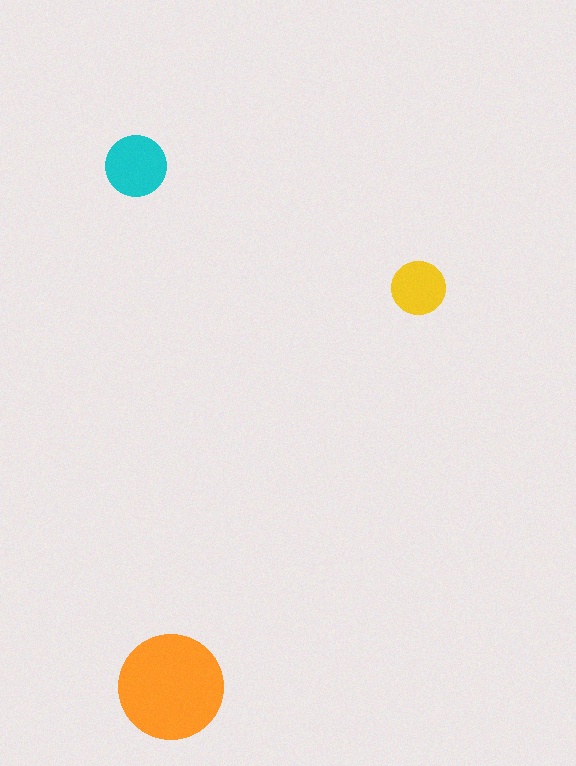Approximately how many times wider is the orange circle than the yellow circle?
About 2 times wider.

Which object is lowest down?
The orange circle is bottommost.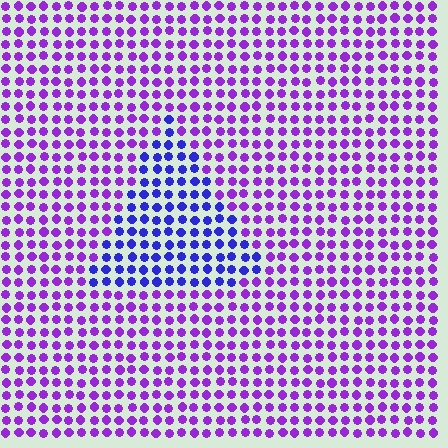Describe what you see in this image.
The image is filled with small purple elements in a uniform arrangement. A triangle-shaped region is visible where the elements are tinted to a slightly different hue, forming a subtle color boundary.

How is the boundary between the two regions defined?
The boundary is defined purely by a slight shift in hue (about 38 degrees). Spacing, size, and orientation are identical on both sides.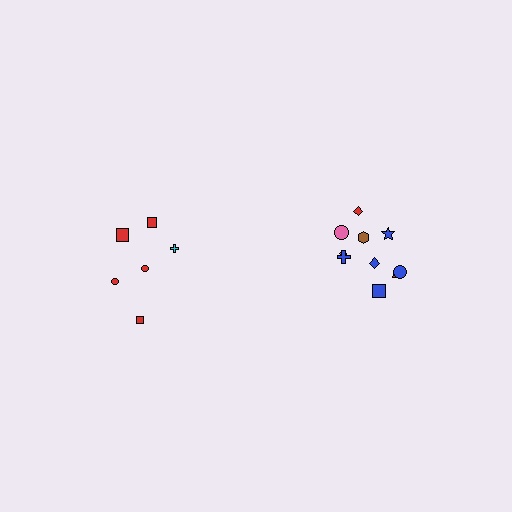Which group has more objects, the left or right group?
The right group.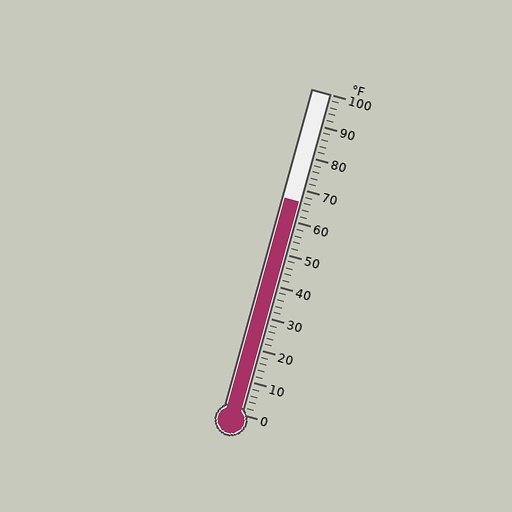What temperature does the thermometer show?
The thermometer shows approximately 66°F.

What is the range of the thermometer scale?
The thermometer scale ranges from 0°F to 100°F.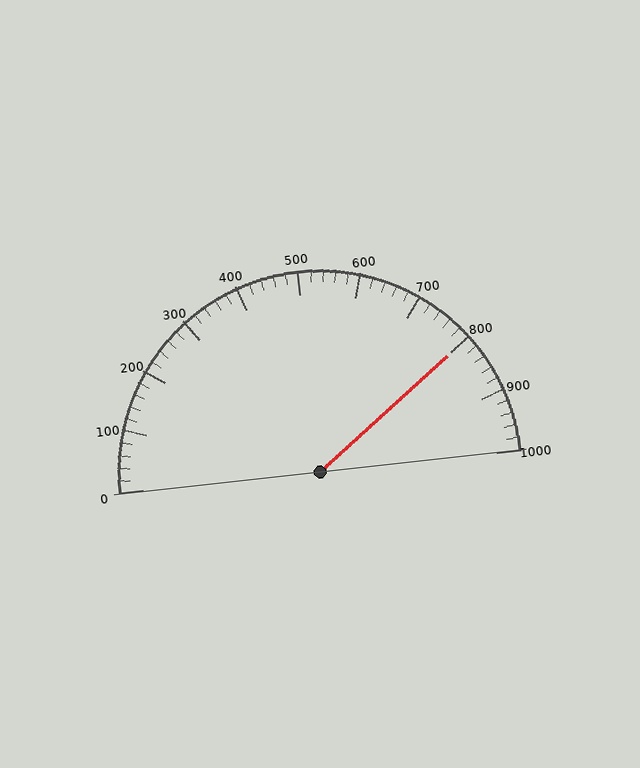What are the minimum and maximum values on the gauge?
The gauge ranges from 0 to 1000.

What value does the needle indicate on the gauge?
The needle indicates approximately 800.